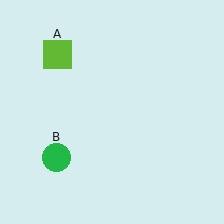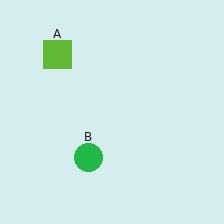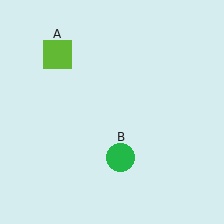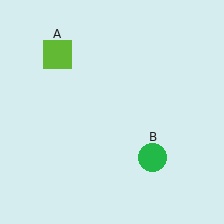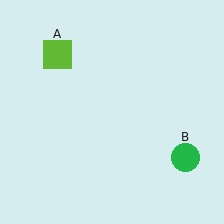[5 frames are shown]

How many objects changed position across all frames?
1 object changed position: green circle (object B).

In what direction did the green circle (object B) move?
The green circle (object B) moved right.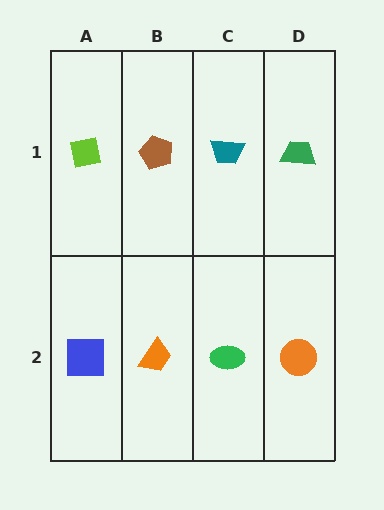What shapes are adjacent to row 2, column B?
A brown pentagon (row 1, column B), a blue square (row 2, column A), a green ellipse (row 2, column C).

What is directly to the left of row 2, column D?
A green ellipse.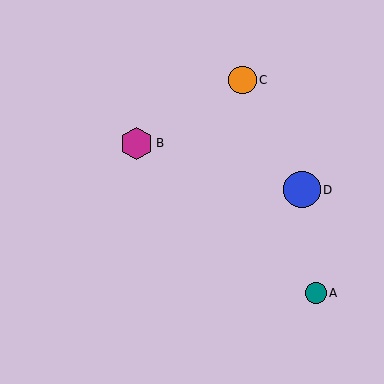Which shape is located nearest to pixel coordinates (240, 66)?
The orange circle (labeled C) at (242, 80) is nearest to that location.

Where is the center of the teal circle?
The center of the teal circle is at (316, 293).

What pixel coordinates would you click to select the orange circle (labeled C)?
Click at (242, 80) to select the orange circle C.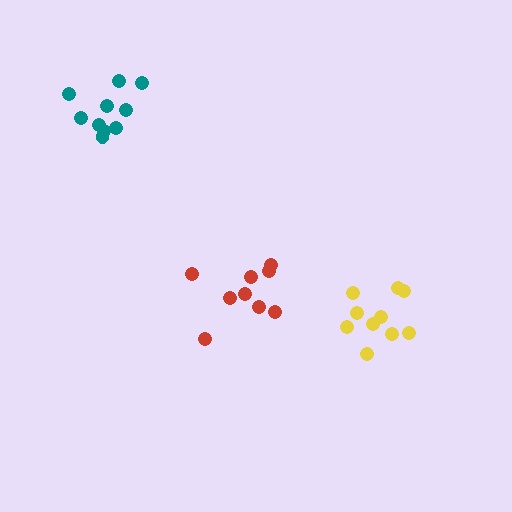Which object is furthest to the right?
The yellow cluster is rightmost.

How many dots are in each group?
Group 1: 10 dots, Group 2: 9 dots, Group 3: 10 dots (29 total).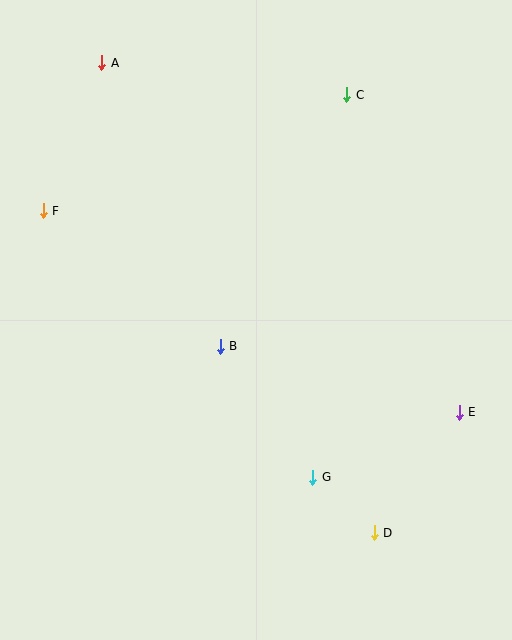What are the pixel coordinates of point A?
Point A is at (102, 63).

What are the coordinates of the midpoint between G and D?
The midpoint between G and D is at (344, 505).